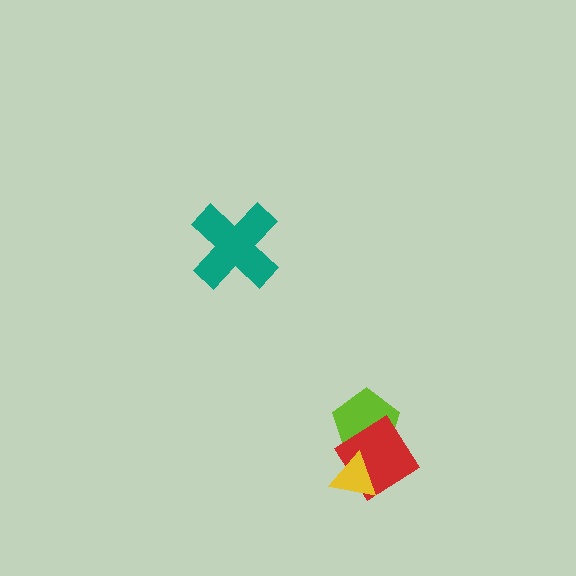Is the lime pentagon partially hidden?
Yes, it is partially covered by another shape.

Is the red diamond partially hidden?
Yes, it is partially covered by another shape.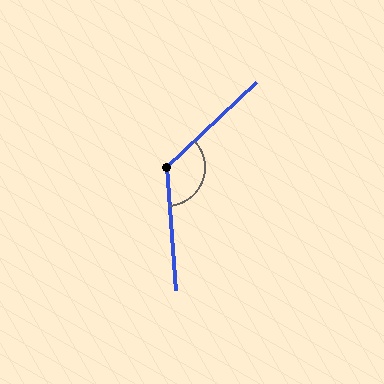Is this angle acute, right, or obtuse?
It is obtuse.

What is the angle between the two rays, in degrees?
Approximately 129 degrees.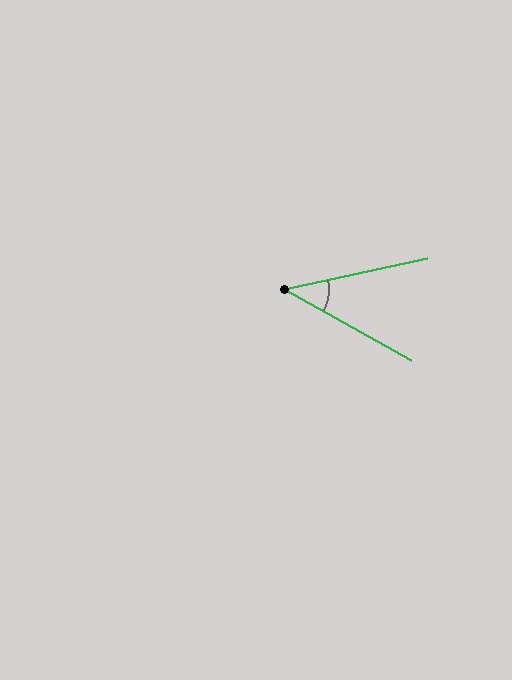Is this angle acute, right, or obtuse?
It is acute.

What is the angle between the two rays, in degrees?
Approximately 42 degrees.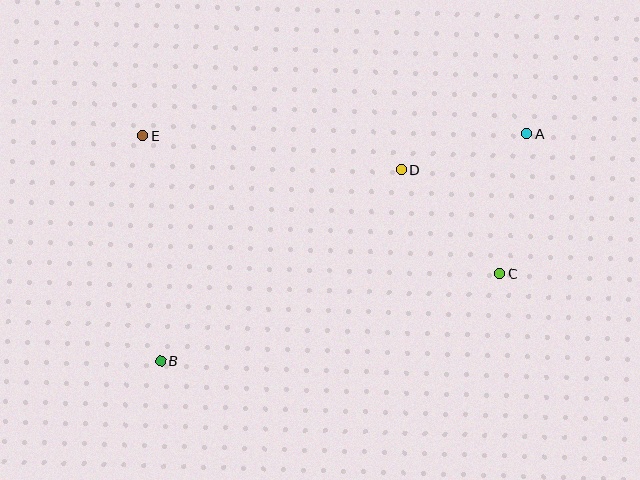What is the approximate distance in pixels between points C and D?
The distance between C and D is approximately 143 pixels.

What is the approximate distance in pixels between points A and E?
The distance between A and E is approximately 385 pixels.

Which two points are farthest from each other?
Points A and B are farthest from each other.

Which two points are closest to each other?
Points A and D are closest to each other.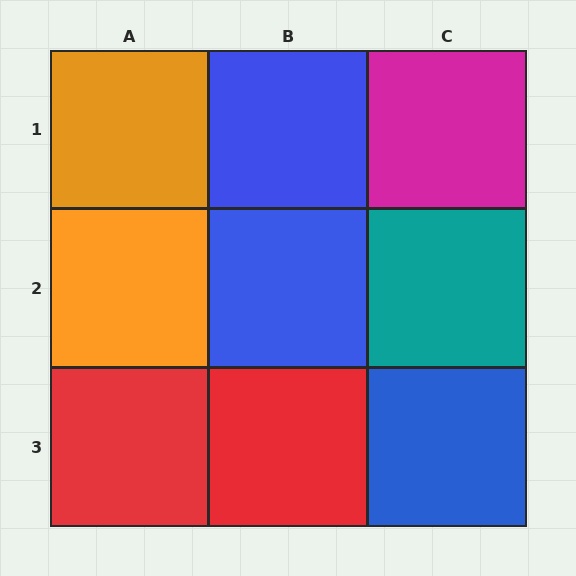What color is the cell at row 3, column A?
Red.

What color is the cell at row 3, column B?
Red.